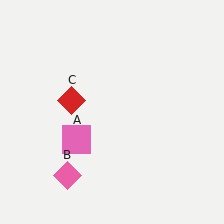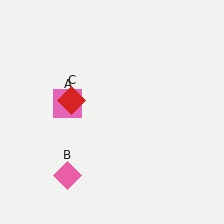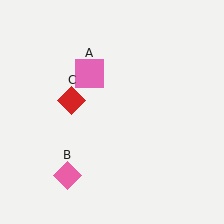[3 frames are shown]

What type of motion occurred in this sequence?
The pink square (object A) rotated clockwise around the center of the scene.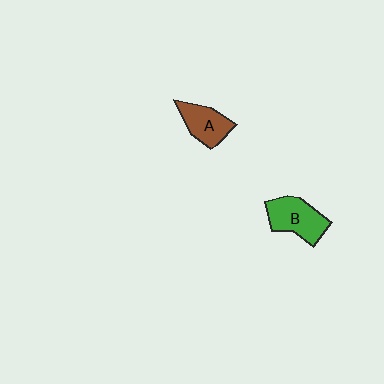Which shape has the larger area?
Shape B (green).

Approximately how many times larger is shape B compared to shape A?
Approximately 1.3 times.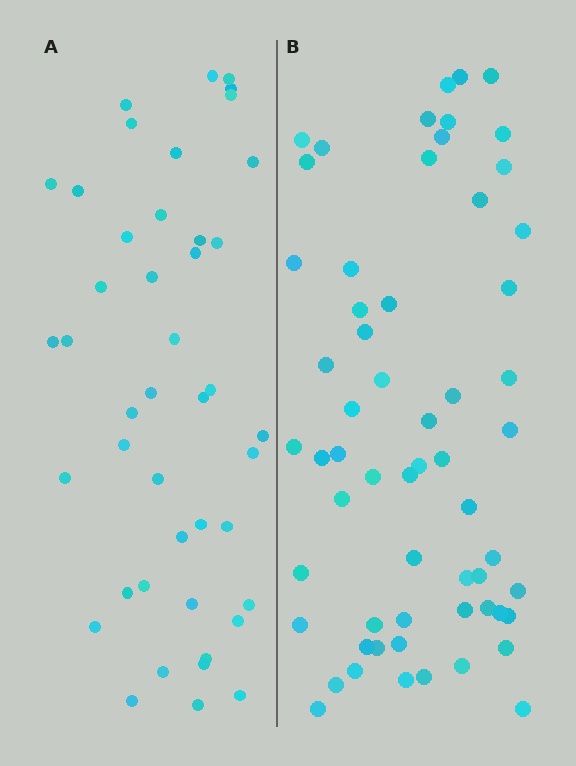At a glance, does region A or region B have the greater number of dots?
Region B (the right region) has more dots.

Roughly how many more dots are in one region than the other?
Region B has approximately 15 more dots than region A.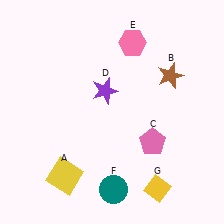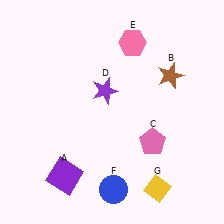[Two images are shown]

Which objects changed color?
A changed from yellow to purple. F changed from teal to blue.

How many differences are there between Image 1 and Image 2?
There are 2 differences between the two images.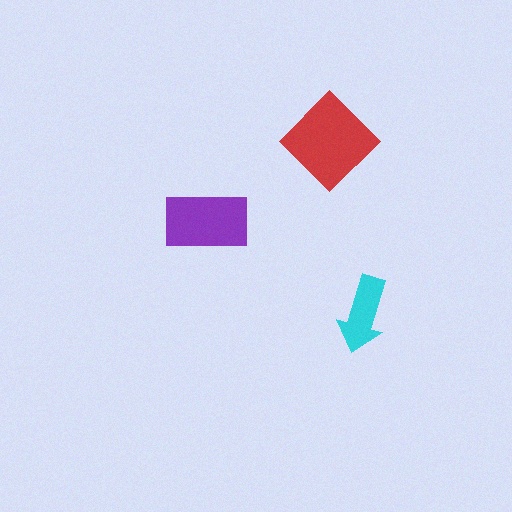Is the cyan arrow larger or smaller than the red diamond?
Smaller.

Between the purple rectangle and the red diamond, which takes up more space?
The red diamond.